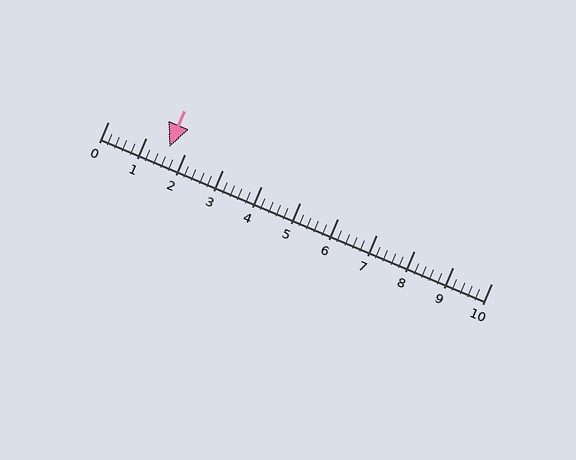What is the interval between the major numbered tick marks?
The major tick marks are spaced 1 units apart.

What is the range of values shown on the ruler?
The ruler shows values from 0 to 10.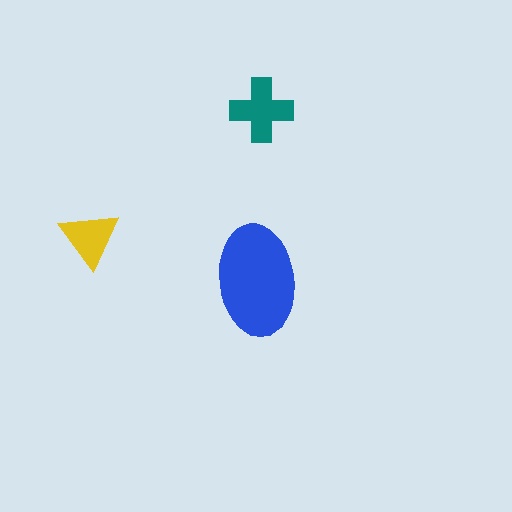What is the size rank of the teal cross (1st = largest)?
2nd.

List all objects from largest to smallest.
The blue ellipse, the teal cross, the yellow triangle.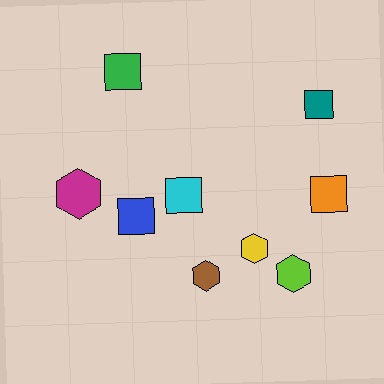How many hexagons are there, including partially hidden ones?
There are 4 hexagons.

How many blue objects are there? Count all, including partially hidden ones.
There is 1 blue object.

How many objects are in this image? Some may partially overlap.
There are 9 objects.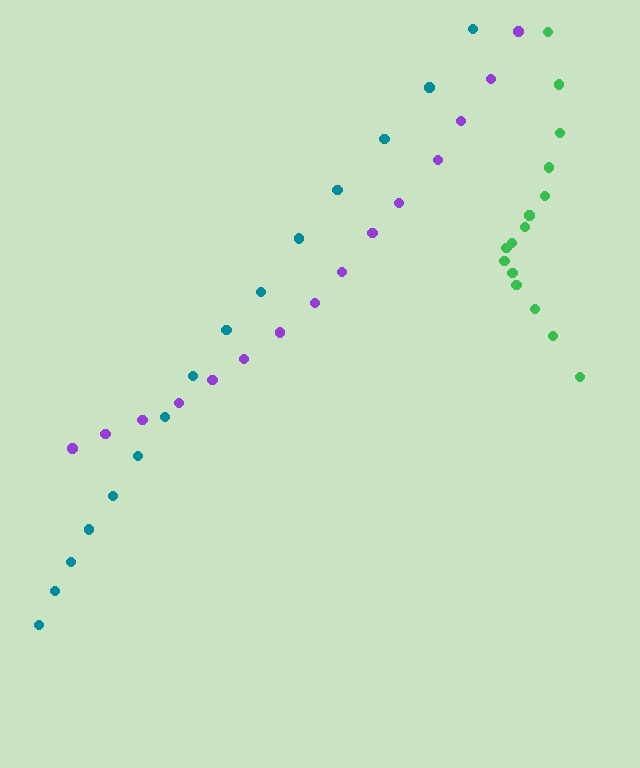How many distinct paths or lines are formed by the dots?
There are 3 distinct paths.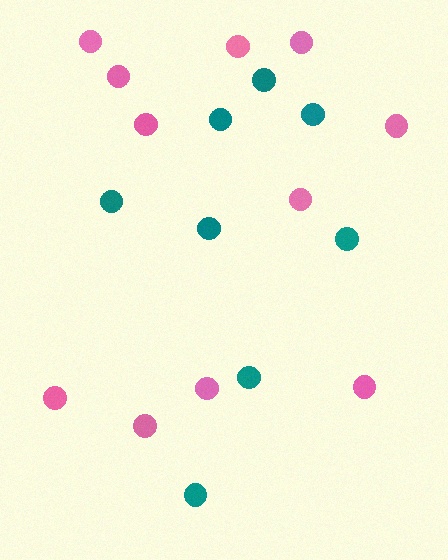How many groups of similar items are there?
There are 2 groups: one group of teal circles (8) and one group of pink circles (11).